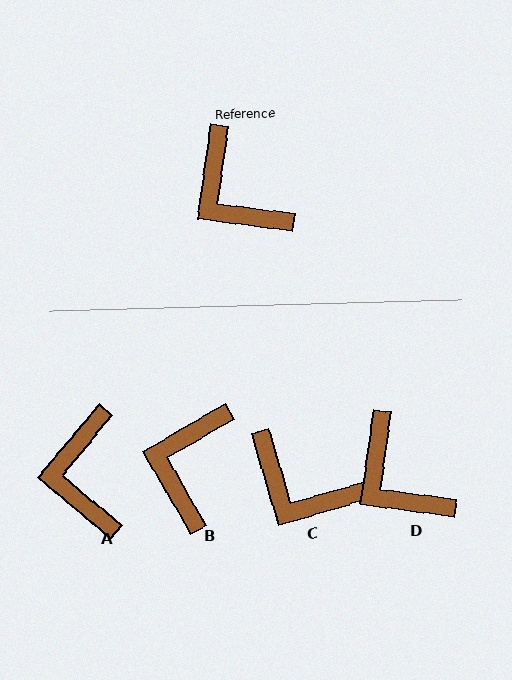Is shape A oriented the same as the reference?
No, it is off by about 32 degrees.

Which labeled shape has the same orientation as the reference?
D.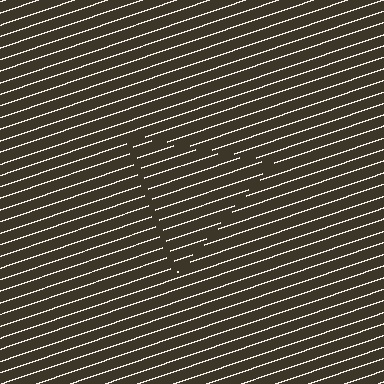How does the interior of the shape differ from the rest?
The interior of the shape contains the same grating, shifted by half a period — the contour is defined by the phase discontinuity where line-ends from the inner and outer gratings abut.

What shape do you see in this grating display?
An illusory triangle. The interior of the shape contains the same grating, shifted by half a period — the contour is defined by the phase discontinuity where line-ends from the inner and outer gratings abut.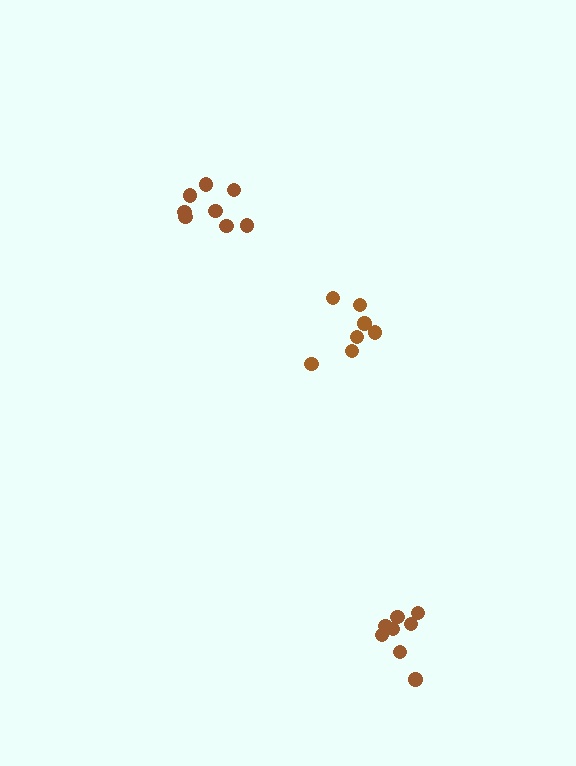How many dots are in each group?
Group 1: 8 dots, Group 2: 7 dots, Group 3: 8 dots (23 total).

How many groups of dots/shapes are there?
There are 3 groups.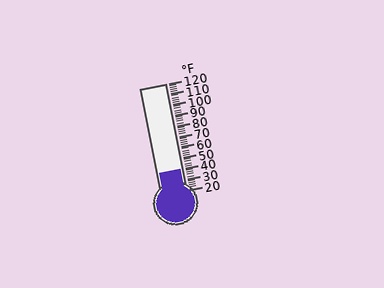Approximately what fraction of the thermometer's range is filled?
The thermometer is filled to approximately 20% of its range.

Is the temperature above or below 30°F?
The temperature is above 30°F.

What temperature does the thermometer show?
The thermometer shows approximately 40°F.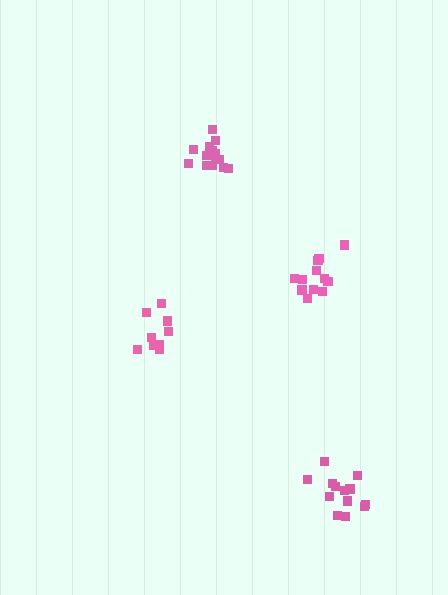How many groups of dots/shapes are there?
There are 4 groups.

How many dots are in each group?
Group 1: 9 dots, Group 2: 14 dots, Group 3: 13 dots, Group 4: 12 dots (48 total).